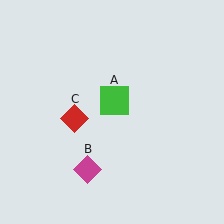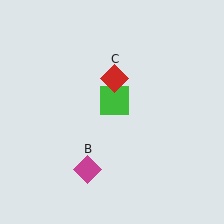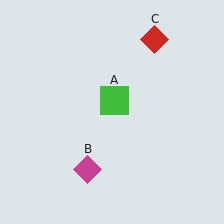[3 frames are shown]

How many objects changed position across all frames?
1 object changed position: red diamond (object C).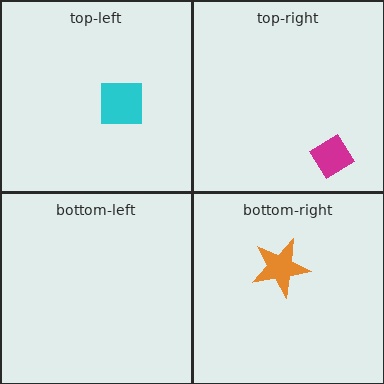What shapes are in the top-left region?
The cyan square.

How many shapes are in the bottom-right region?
1.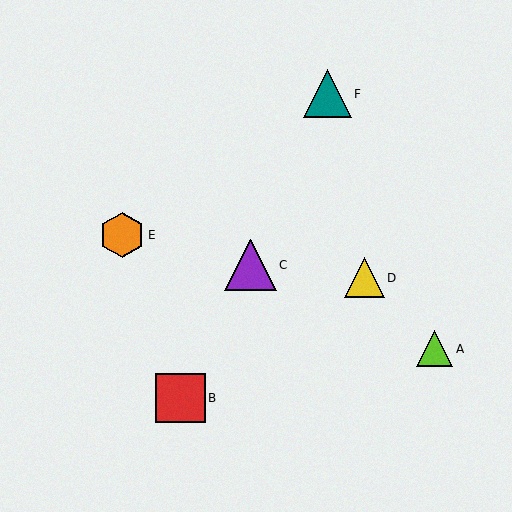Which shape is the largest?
The purple triangle (labeled C) is the largest.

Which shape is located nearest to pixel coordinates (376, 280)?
The yellow triangle (labeled D) at (364, 278) is nearest to that location.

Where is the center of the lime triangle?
The center of the lime triangle is at (434, 349).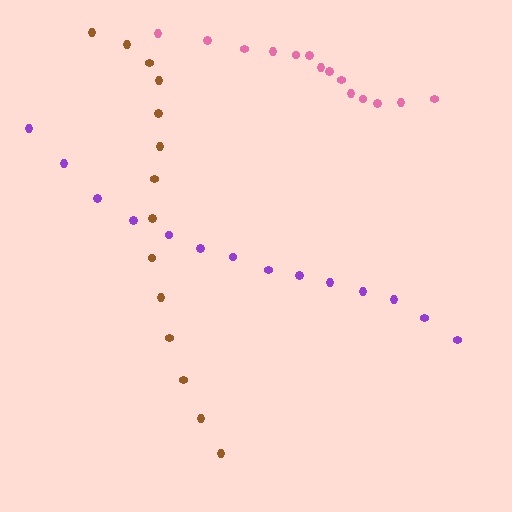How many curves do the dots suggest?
There are 3 distinct paths.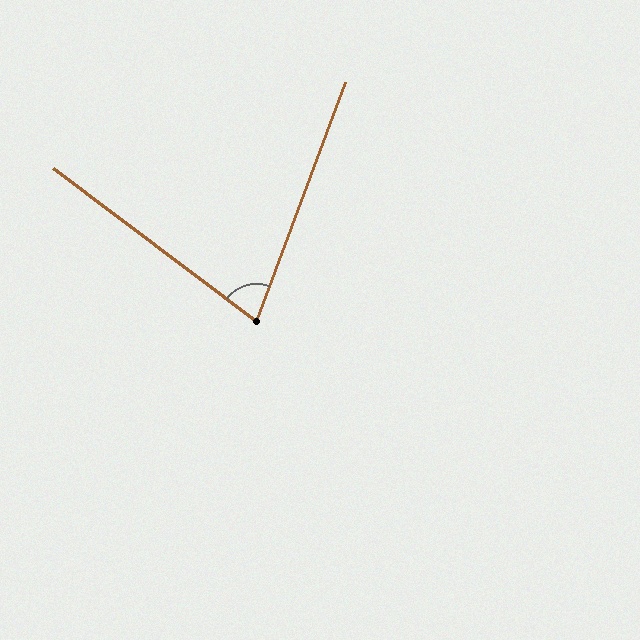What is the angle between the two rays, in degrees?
Approximately 74 degrees.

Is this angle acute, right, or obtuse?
It is acute.